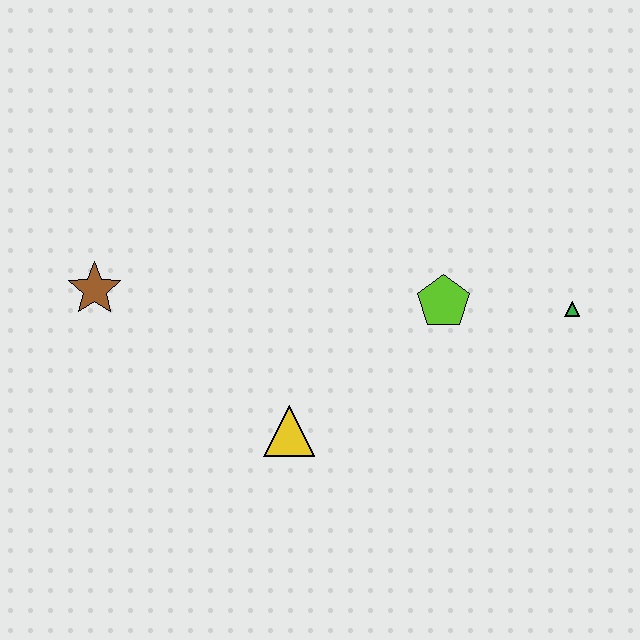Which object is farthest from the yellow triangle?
The green triangle is farthest from the yellow triangle.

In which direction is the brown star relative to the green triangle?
The brown star is to the left of the green triangle.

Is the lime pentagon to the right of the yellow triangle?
Yes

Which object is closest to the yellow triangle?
The lime pentagon is closest to the yellow triangle.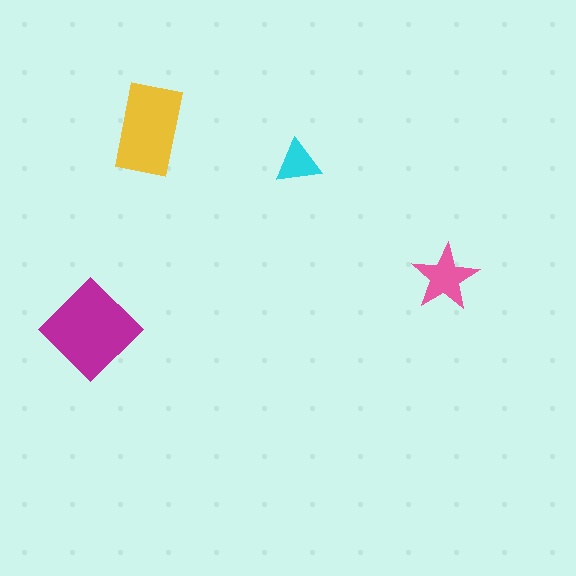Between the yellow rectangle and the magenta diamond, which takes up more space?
The magenta diamond.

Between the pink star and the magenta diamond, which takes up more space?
The magenta diamond.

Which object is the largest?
The magenta diamond.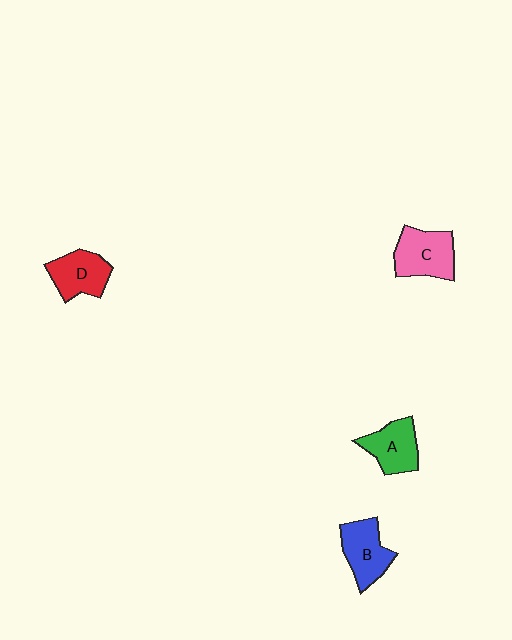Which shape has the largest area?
Shape C (pink).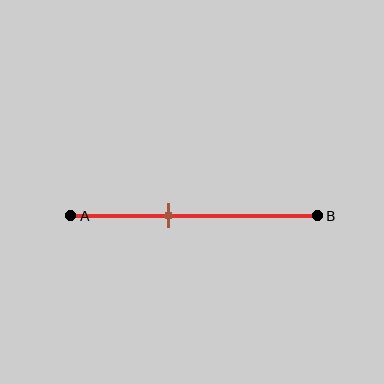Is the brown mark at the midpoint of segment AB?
No, the mark is at about 40% from A, not at the 50% midpoint.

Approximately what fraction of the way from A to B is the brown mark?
The brown mark is approximately 40% of the way from A to B.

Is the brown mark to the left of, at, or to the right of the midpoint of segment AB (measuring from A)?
The brown mark is to the left of the midpoint of segment AB.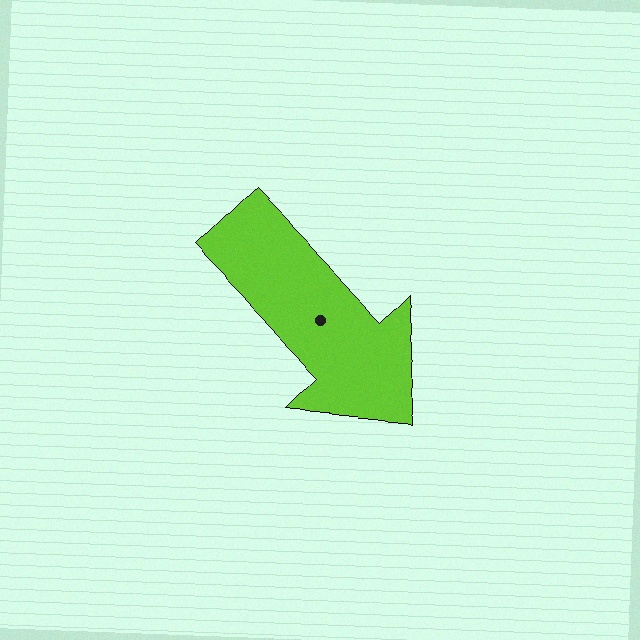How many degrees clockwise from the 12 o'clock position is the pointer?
Approximately 136 degrees.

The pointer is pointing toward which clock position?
Roughly 5 o'clock.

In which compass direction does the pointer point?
Southeast.